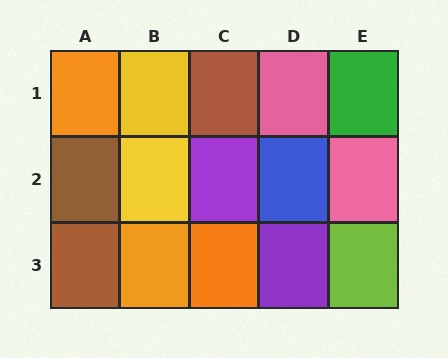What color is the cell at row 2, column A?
Brown.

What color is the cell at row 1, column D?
Pink.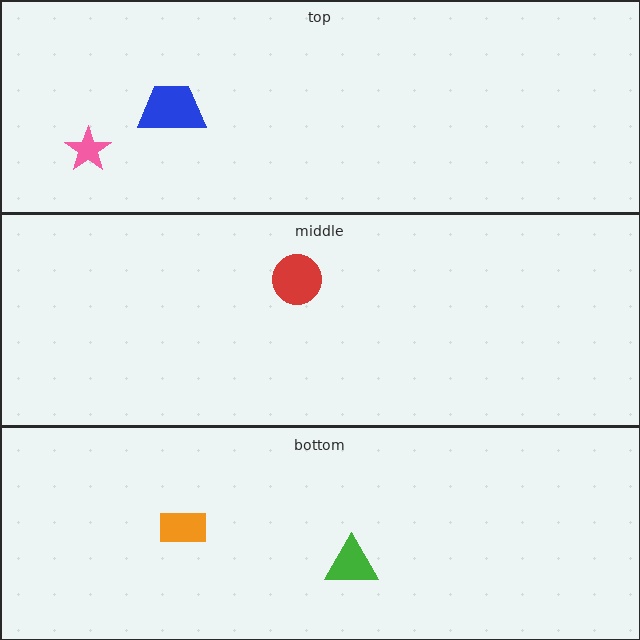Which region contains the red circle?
The middle region.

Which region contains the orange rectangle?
The bottom region.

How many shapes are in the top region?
2.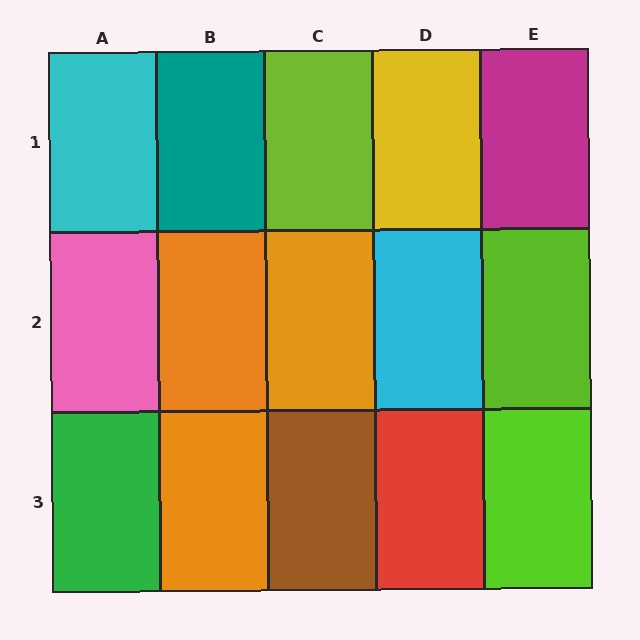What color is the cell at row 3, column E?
Lime.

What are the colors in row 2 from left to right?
Pink, orange, orange, cyan, lime.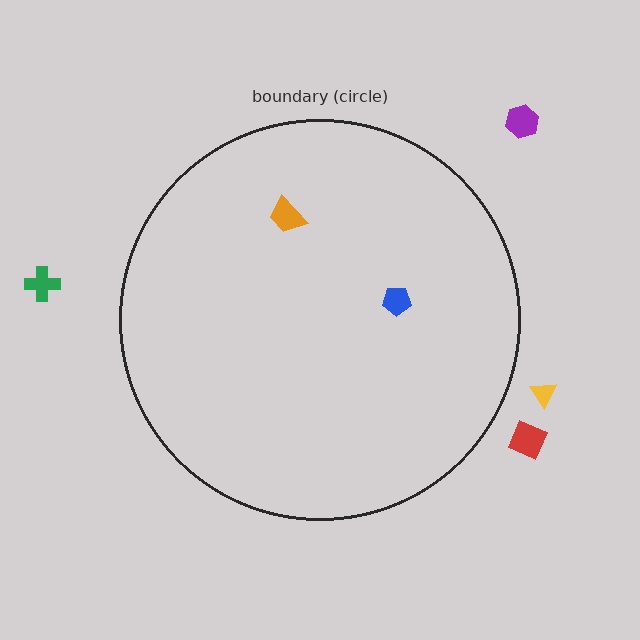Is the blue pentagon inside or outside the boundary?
Inside.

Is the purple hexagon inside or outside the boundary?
Outside.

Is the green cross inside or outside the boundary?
Outside.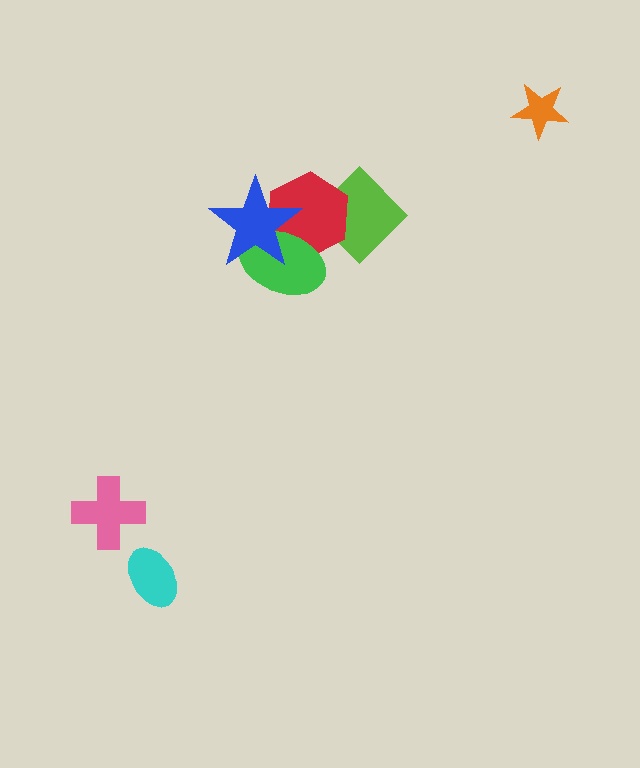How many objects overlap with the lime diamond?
1 object overlaps with the lime diamond.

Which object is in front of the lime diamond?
The red hexagon is in front of the lime diamond.